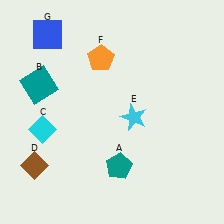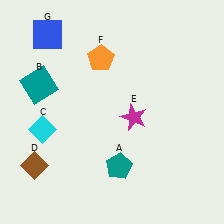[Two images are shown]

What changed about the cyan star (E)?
In Image 1, E is cyan. In Image 2, it changed to magenta.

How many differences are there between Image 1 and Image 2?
There is 1 difference between the two images.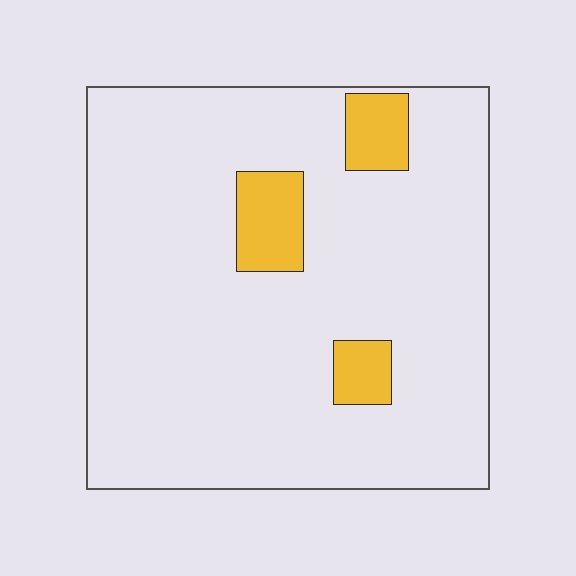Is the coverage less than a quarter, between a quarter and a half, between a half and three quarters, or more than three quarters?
Less than a quarter.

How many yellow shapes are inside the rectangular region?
3.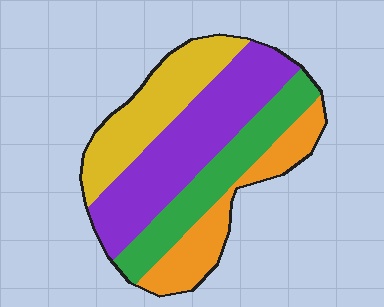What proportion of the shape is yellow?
Yellow takes up about one quarter (1/4) of the shape.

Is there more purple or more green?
Purple.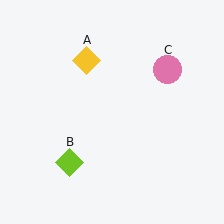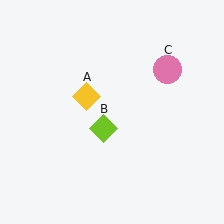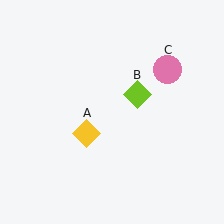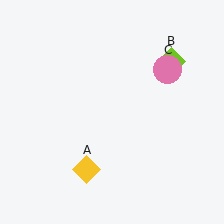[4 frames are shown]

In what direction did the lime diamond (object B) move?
The lime diamond (object B) moved up and to the right.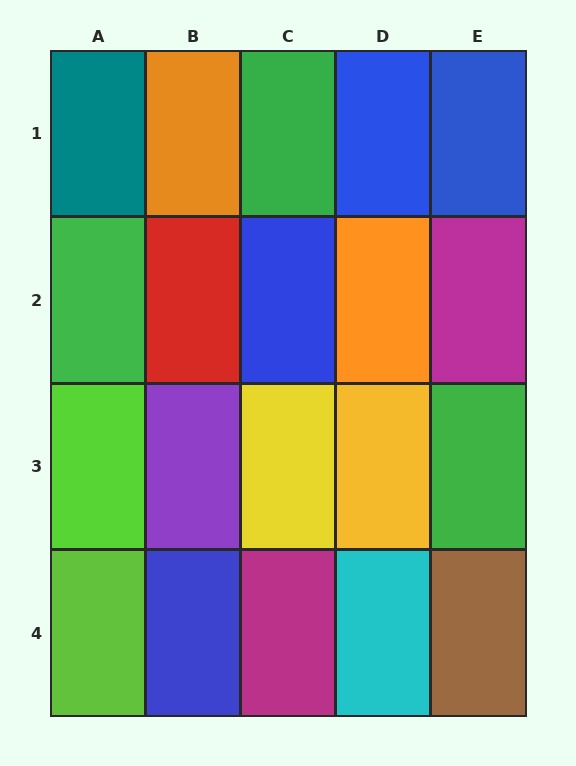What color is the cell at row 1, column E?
Blue.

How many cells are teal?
1 cell is teal.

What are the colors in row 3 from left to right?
Lime, purple, yellow, yellow, green.